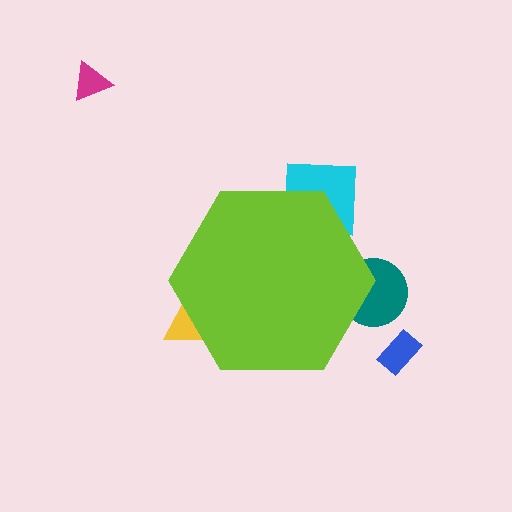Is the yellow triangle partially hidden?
Yes, the yellow triangle is partially hidden behind the lime hexagon.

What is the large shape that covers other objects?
A lime hexagon.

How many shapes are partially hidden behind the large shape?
3 shapes are partially hidden.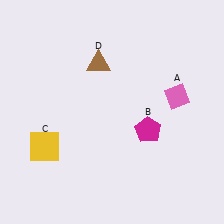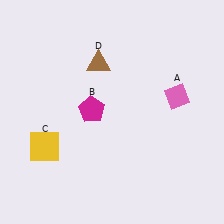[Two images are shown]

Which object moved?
The magenta pentagon (B) moved left.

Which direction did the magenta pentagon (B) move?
The magenta pentagon (B) moved left.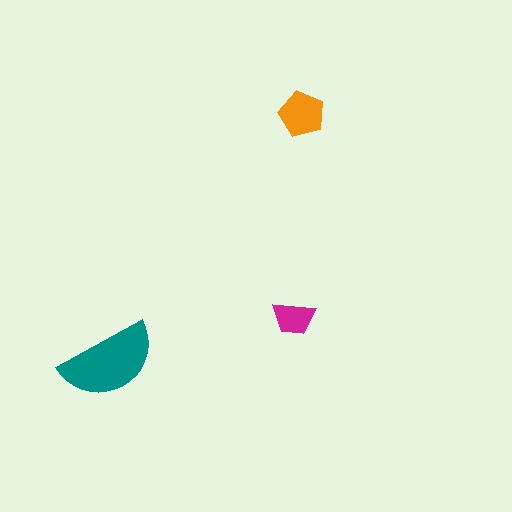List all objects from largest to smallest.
The teal semicircle, the orange pentagon, the magenta trapezoid.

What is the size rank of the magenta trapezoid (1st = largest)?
3rd.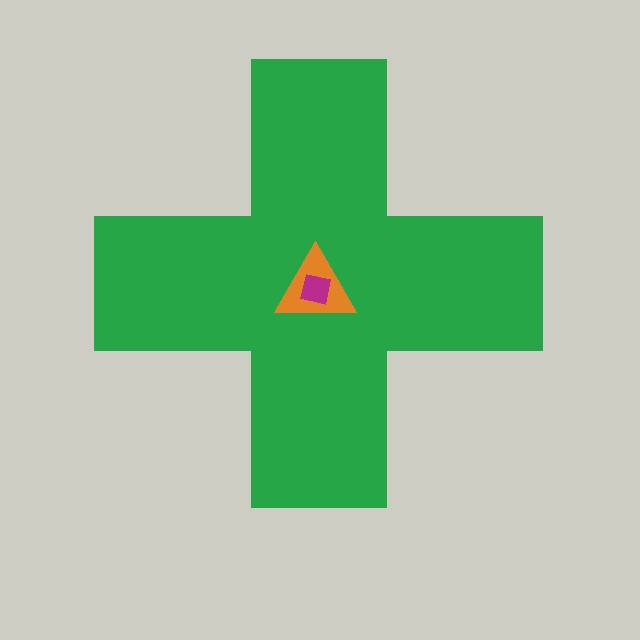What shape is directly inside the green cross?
The orange triangle.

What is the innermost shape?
The magenta square.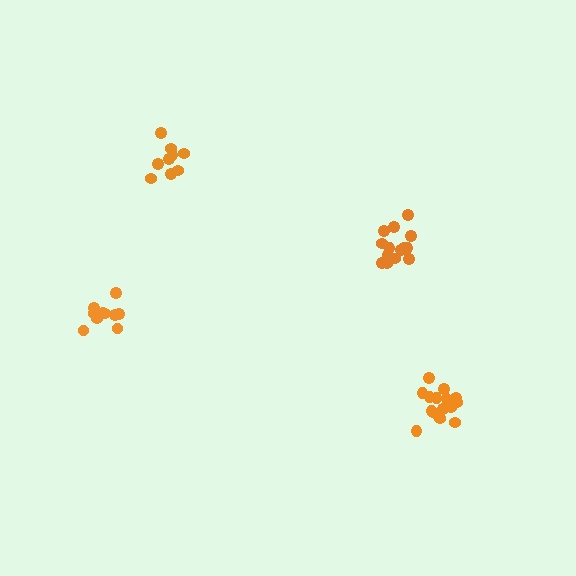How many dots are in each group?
Group 1: 10 dots, Group 2: 9 dots, Group 3: 15 dots, Group 4: 15 dots (49 total).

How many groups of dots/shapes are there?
There are 4 groups.